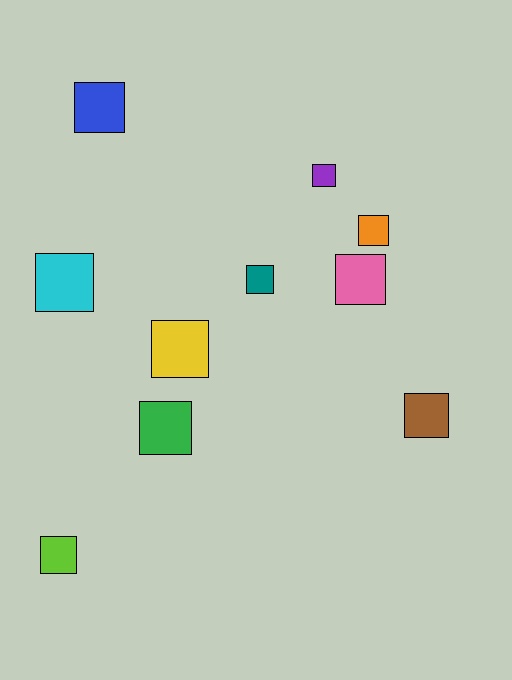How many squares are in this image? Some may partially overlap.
There are 10 squares.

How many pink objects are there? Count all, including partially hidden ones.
There is 1 pink object.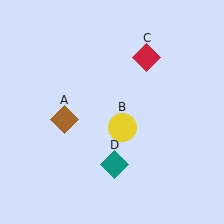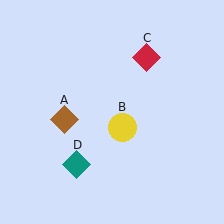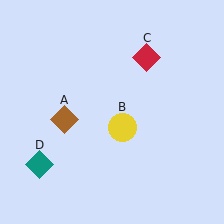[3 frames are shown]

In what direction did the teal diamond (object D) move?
The teal diamond (object D) moved left.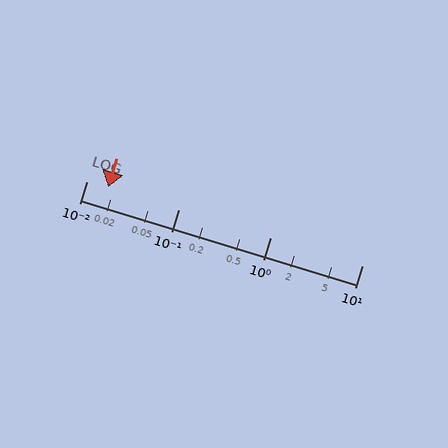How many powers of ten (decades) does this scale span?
The scale spans 3 decades, from 0.01 to 10.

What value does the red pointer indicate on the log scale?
The pointer indicates approximately 0.017.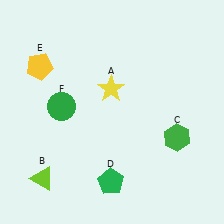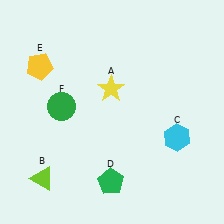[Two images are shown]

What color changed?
The hexagon (C) changed from green in Image 1 to cyan in Image 2.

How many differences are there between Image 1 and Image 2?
There is 1 difference between the two images.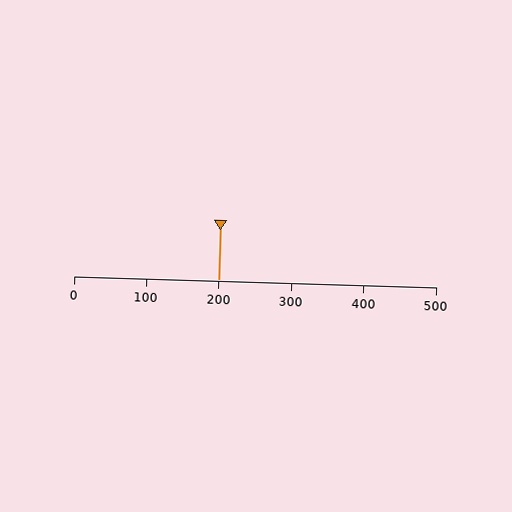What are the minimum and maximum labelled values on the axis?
The axis runs from 0 to 500.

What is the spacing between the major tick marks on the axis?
The major ticks are spaced 100 apart.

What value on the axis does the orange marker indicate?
The marker indicates approximately 200.